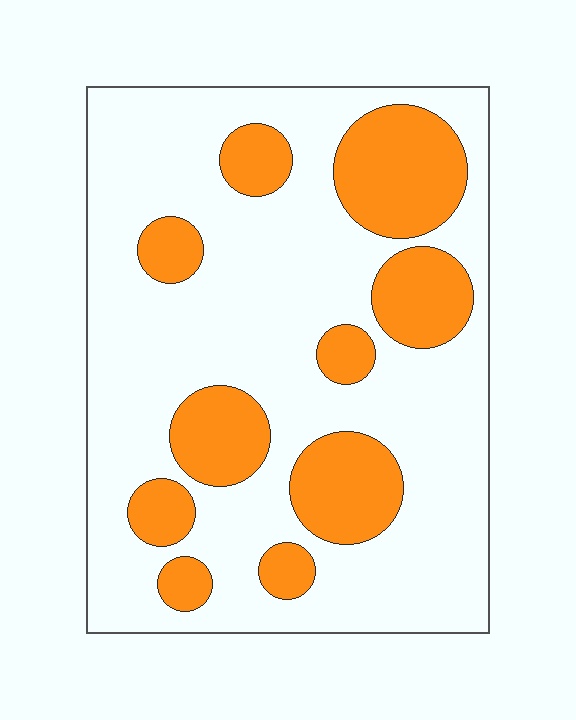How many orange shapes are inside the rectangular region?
10.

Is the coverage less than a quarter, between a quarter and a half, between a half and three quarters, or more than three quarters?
Between a quarter and a half.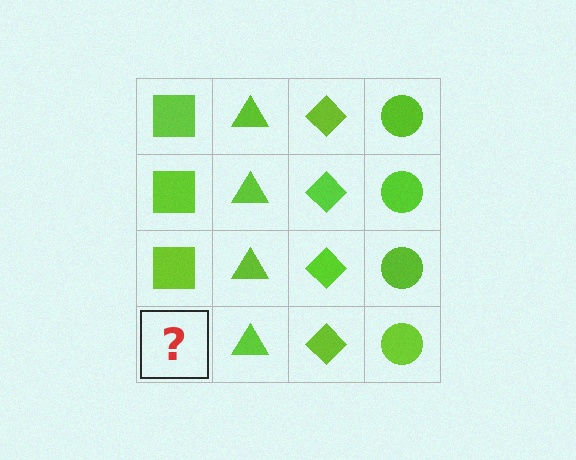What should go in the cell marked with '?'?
The missing cell should contain a lime square.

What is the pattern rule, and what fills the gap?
The rule is that each column has a consistent shape. The gap should be filled with a lime square.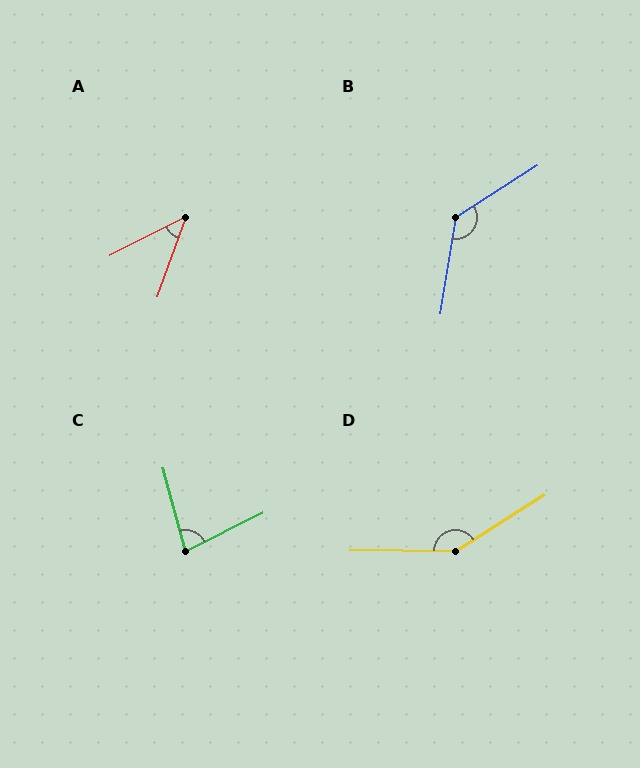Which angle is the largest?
D, at approximately 147 degrees.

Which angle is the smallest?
A, at approximately 43 degrees.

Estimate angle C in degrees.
Approximately 79 degrees.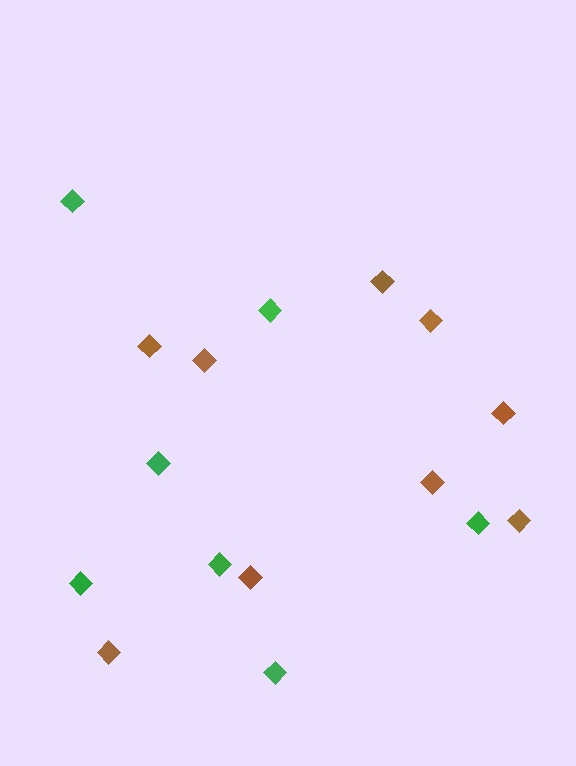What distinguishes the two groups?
There are 2 groups: one group of green diamonds (7) and one group of brown diamonds (9).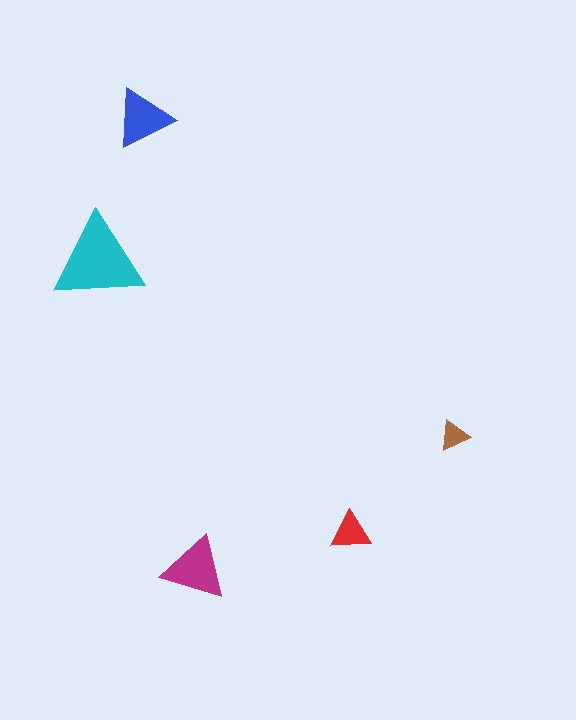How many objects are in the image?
There are 5 objects in the image.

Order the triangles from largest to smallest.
the cyan one, the magenta one, the blue one, the red one, the brown one.